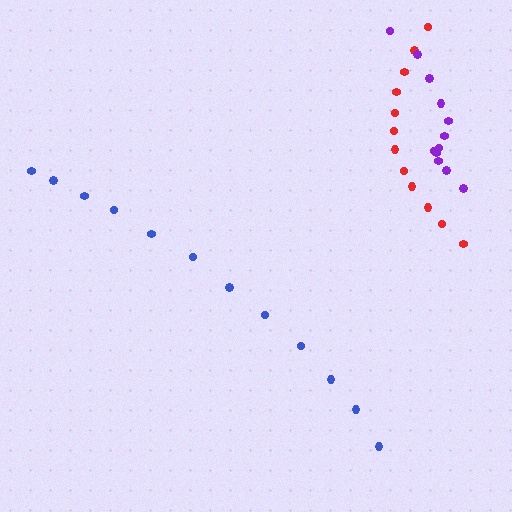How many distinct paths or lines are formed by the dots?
There are 3 distinct paths.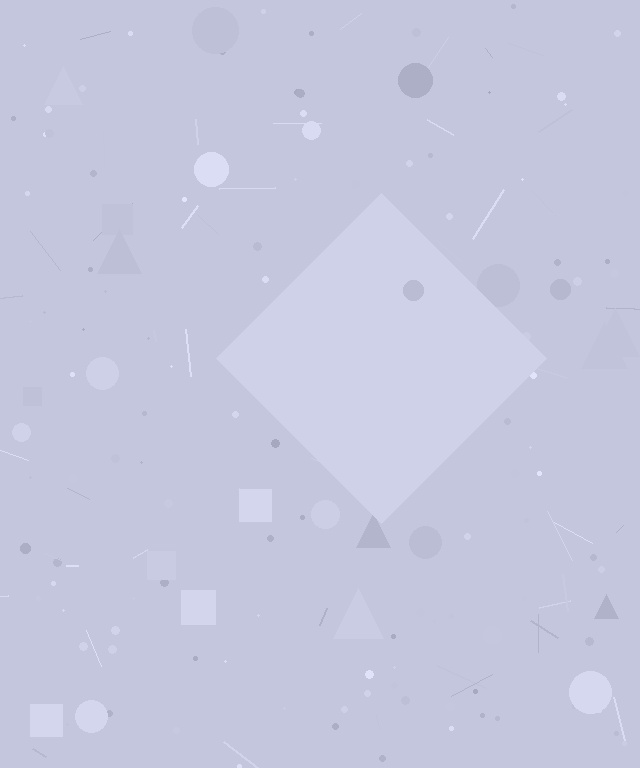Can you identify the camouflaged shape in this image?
The camouflaged shape is a diamond.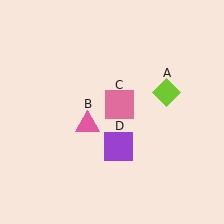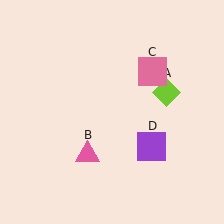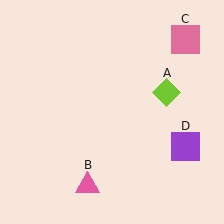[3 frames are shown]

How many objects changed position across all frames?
3 objects changed position: pink triangle (object B), pink square (object C), purple square (object D).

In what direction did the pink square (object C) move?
The pink square (object C) moved up and to the right.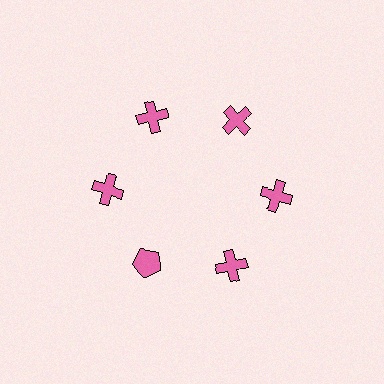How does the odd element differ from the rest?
It has a different shape: pentagon instead of cross.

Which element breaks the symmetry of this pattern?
The pink pentagon at roughly the 7 o'clock position breaks the symmetry. All other shapes are pink crosses.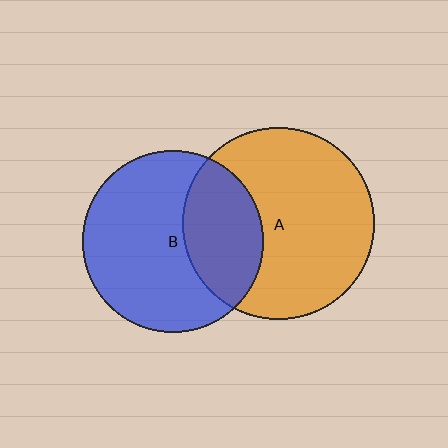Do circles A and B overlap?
Yes.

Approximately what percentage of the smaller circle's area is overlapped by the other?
Approximately 35%.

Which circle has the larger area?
Circle A (orange).